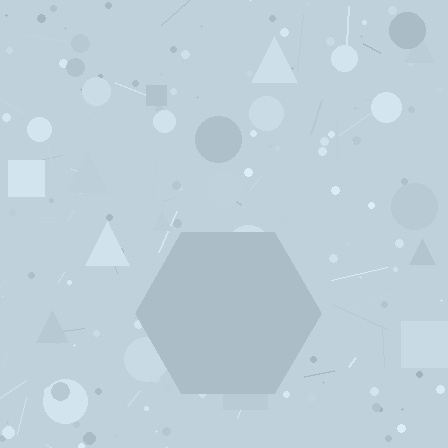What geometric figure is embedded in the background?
A hexagon is embedded in the background.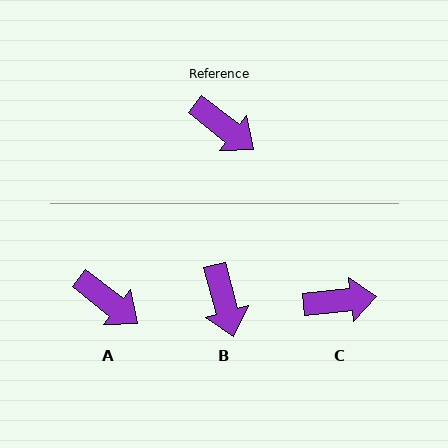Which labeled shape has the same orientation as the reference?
A.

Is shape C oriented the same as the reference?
No, it is off by about 44 degrees.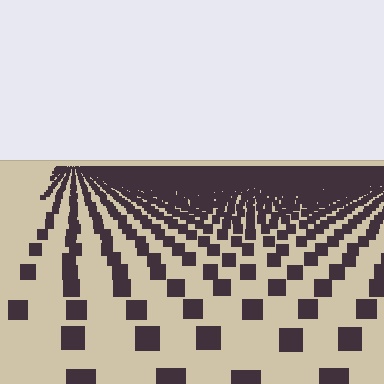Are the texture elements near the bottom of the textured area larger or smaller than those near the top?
Larger. Near the bottom, elements are closer to the viewer and appear at a bigger on-screen size.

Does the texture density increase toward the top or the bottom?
Density increases toward the top.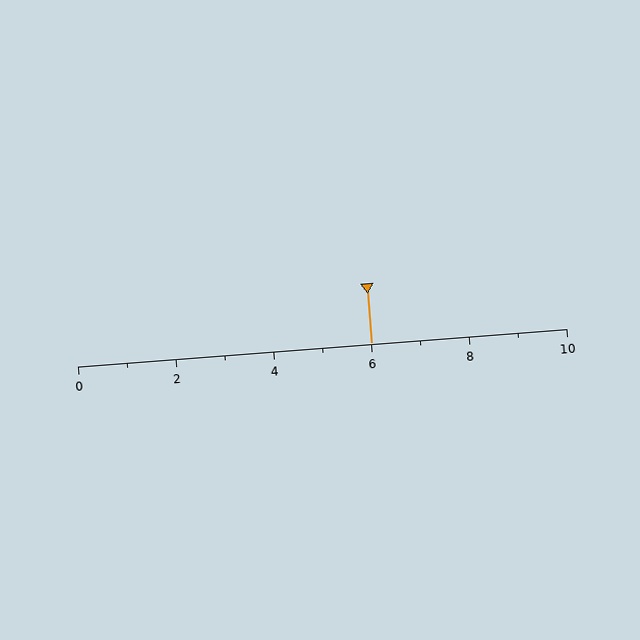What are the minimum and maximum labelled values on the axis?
The axis runs from 0 to 10.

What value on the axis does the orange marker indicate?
The marker indicates approximately 6.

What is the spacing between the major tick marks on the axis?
The major ticks are spaced 2 apart.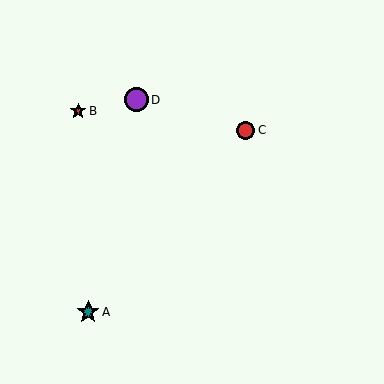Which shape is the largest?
The purple circle (labeled D) is the largest.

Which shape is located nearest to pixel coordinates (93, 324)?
The teal star (labeled A) at (88, 312) is nearest to that location.